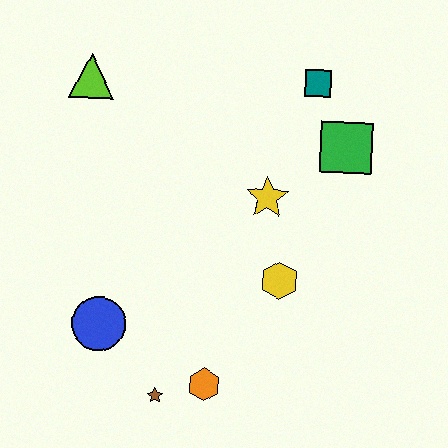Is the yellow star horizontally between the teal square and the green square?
No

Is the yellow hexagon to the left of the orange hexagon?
No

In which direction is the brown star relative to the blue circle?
The brown star is below the blue circle.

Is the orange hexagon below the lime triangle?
Yes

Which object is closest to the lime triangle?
The yellow star is closest to the lime triangle.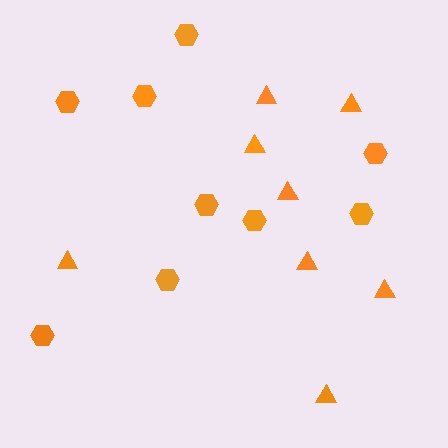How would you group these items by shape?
There are 2 groups: one group of hexagons (9) and one group of triangles (8).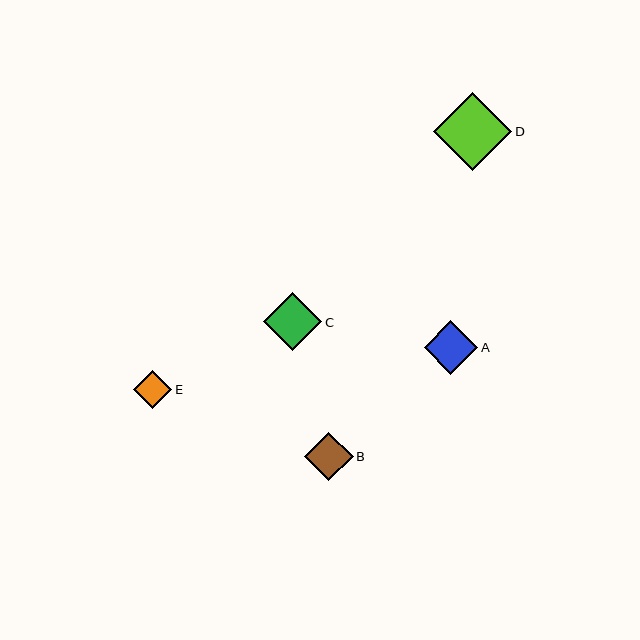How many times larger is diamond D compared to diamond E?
Diamond D is approximately 2.0 times the size of diamond E.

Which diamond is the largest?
Diamond D is the largest with a size of approximately 78 pixels.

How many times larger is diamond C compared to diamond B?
Diamond C is approximately 1.2 times the size of diamond B.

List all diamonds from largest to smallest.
From largest to smallest: D, C, A, B, E.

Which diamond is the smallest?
Diamond E is the smallest with a size of approximately 38 pixels.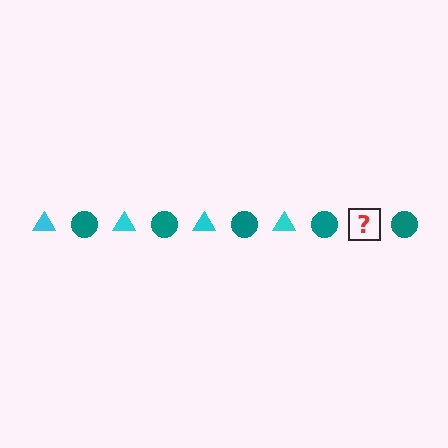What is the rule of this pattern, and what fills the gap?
The rule is that the pattern alternates between cyan triangle and teal circle. The gap should be filled with a cyan triangle.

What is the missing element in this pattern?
The missing element is a cyan triangle.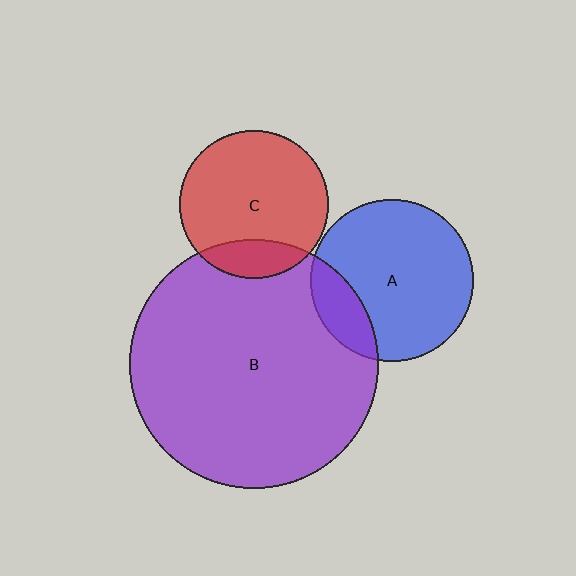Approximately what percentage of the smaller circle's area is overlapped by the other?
Approximately 20%.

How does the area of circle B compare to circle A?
Approximately 2.3 times.